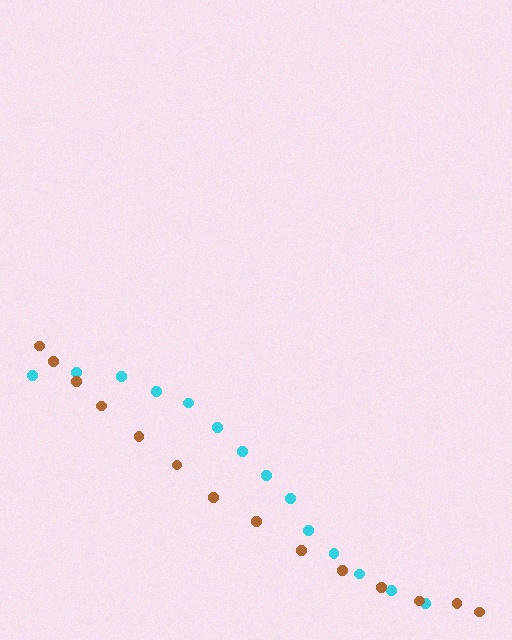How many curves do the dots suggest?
There are 2 distinct paths.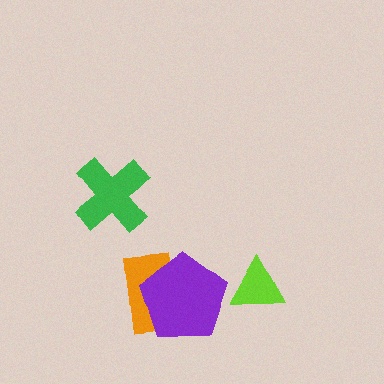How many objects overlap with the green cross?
0 objects overlap with the green cross.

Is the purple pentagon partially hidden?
No, no other shape covers it.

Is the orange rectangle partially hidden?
Yes, it is partially covered by another shape.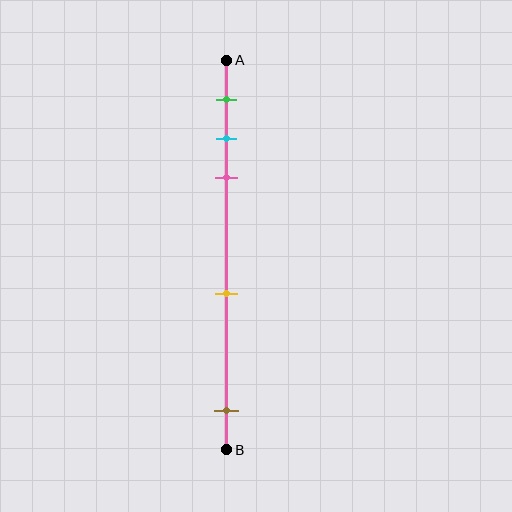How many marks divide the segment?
There are 5 marks dividing the segment.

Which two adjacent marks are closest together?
The cyan and pink marks are the closest adjacent pair.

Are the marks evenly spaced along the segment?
No, the marks are not evenly spaced.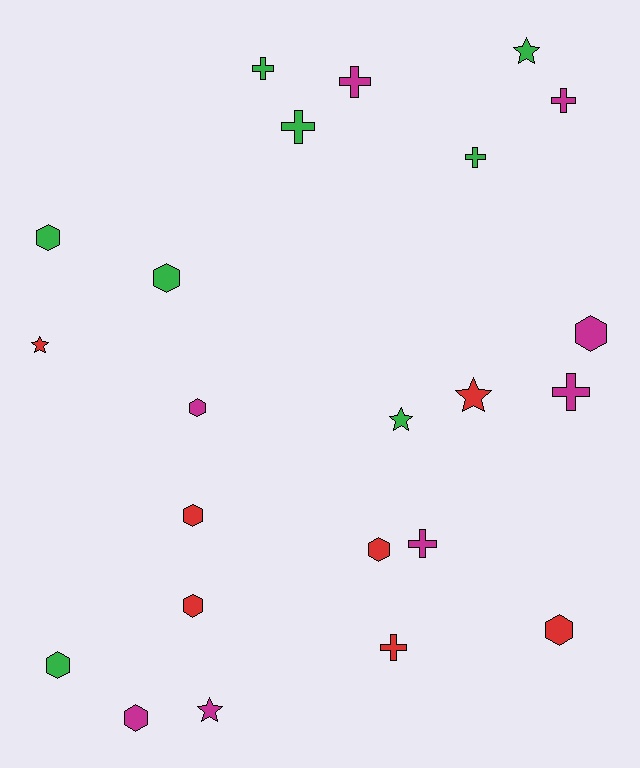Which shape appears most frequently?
Hexagon, with 10 objects.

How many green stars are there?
There are 2 green stars.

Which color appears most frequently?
Magenta, with 8 objects.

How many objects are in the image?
There are 23 objects.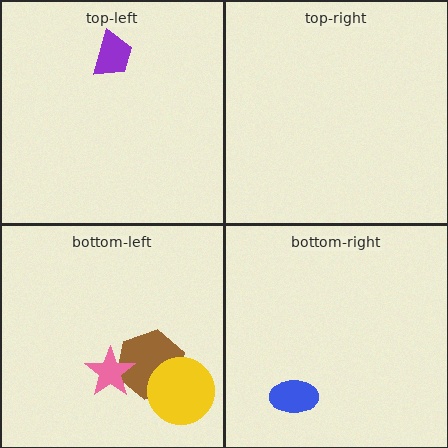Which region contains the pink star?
The bottom-left region.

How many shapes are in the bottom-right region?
1.